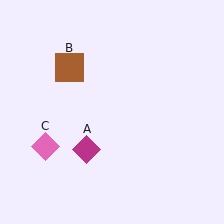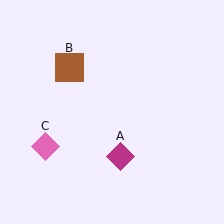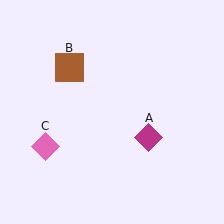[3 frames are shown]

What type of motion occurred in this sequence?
The magenta diamond (object A) rotated counterclockwise around the center of the scene.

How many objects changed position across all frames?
1 object changed position: magenta diamond (object A).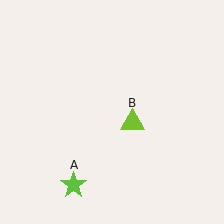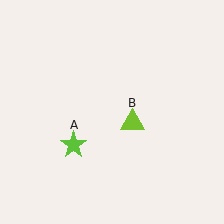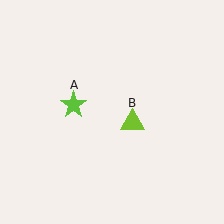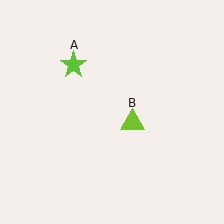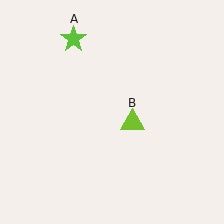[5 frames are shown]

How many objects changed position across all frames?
1 object changed position: lime star (object A).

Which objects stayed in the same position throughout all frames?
Lime triangle (object B) remained stationary.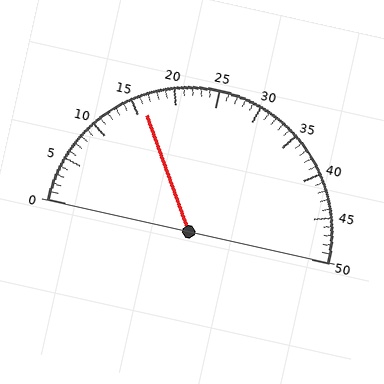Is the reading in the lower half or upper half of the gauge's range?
The reading is in the lower half of the range (0 to 50).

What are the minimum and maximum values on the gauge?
The gauge ranges from 0 to 50.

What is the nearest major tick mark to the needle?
The nearest major tick mark is 15.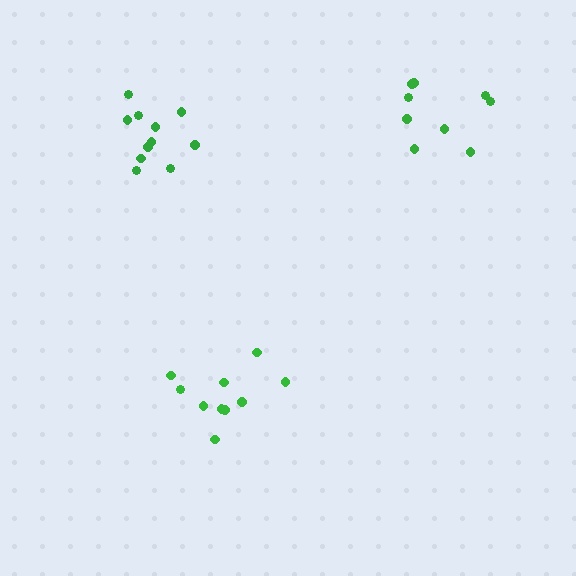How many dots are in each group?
Group 1: 10 dots, Group 2: 11 dots, Group 3: 9 dots (30 total).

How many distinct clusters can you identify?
There are 3 distinct clusters.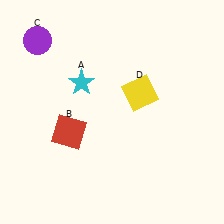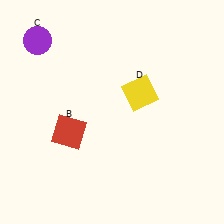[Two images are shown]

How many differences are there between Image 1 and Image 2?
There is 1 difference between the two images.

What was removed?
The cyan star (A) was removed in Image 2.